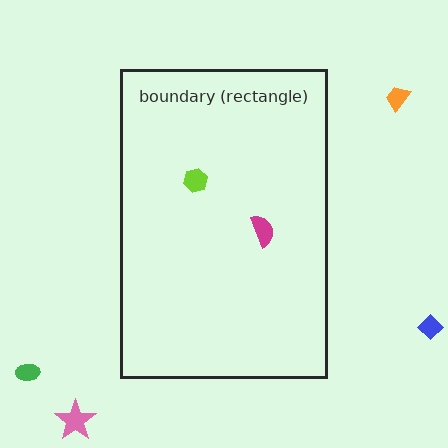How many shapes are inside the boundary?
2 inside, 4 outside.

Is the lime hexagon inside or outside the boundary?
Inside.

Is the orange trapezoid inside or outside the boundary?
Outside.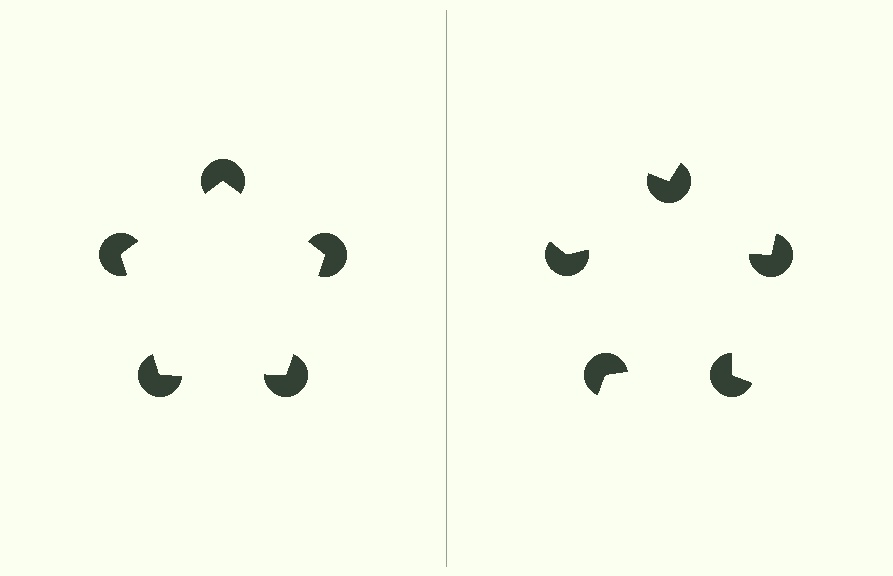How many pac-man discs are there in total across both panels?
10 — 5 on each side.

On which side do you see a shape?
An illusory pentagon appears on the left side. On the right side the wedge cuts are rotated, so no coherent shape forms.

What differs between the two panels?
The pac-man discs are positioned identically on both sides; only the wedge orientations differ. On the left they align to a pentagon; on the right they are misaligned.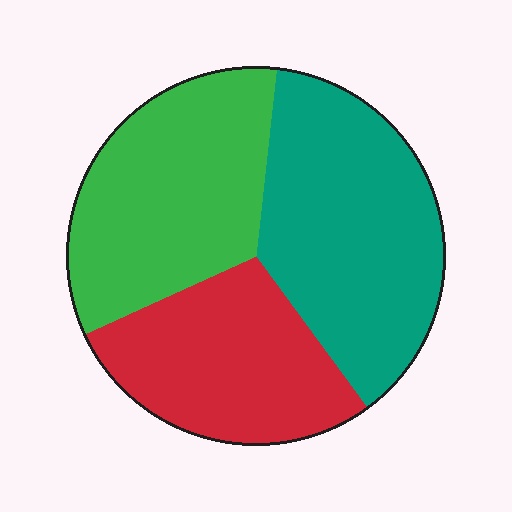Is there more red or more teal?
Teal.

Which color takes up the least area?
Red, at roughly 30%.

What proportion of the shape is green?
Green covers roughly 35% of the shape.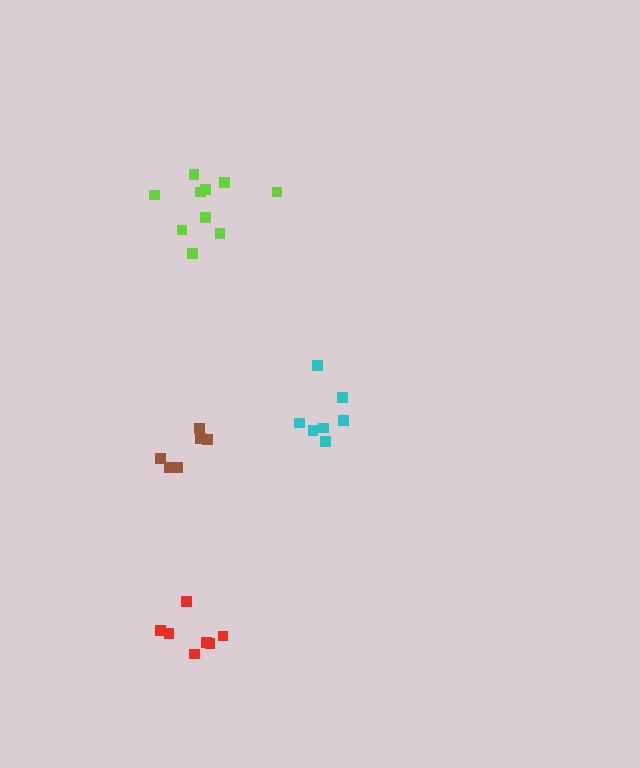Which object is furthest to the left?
The brown cluster is leftmost.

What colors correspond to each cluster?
The clusters are colored: cyan, lime, brown, red.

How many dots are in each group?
Group 1: 7 dots, Group 2: 10 dots, Group 3: 6 dots, Group 4: 7 dots (30 total).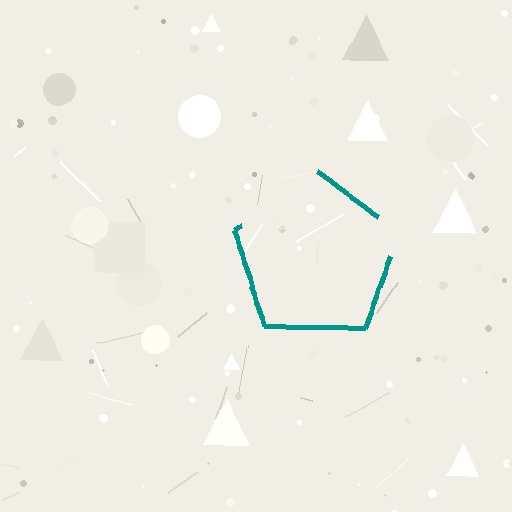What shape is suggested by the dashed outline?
The dashed outline suggests a pentagon.